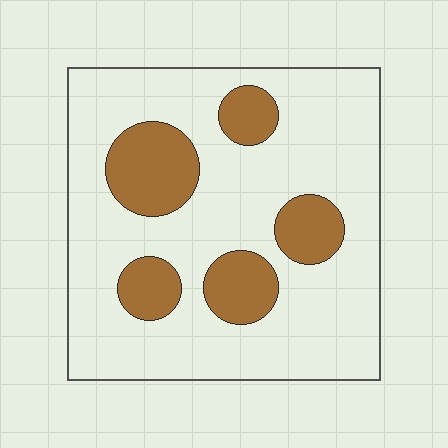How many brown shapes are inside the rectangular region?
5.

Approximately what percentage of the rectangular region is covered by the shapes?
Approximately 20%.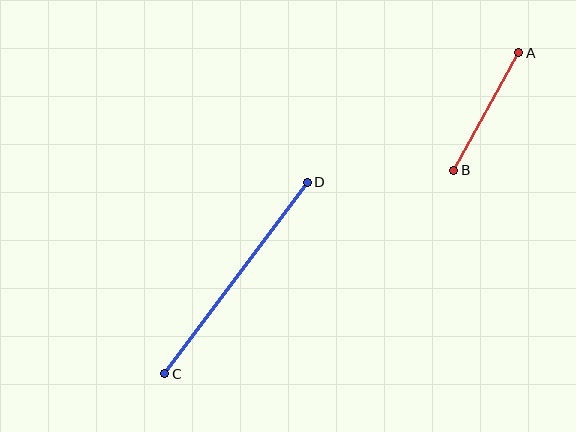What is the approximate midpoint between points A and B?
The midpoint is at approximately (486, 111) pixels.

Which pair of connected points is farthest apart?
Points C and D are farthest apart.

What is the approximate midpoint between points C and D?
The midpoint is at approximately (236, 278) pixels.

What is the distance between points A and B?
The distance is approximately 134 pixels.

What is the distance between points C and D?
The distance is approximately 238 pixels.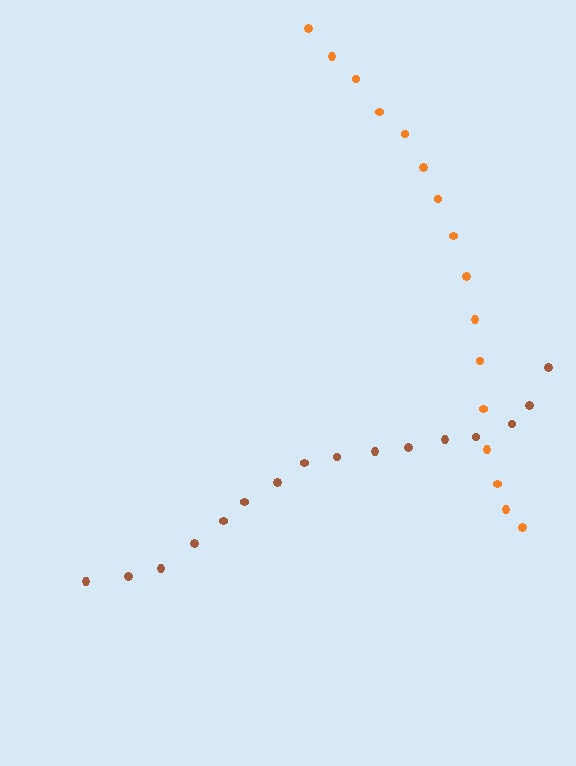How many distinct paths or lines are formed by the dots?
There are 2 distinct paths.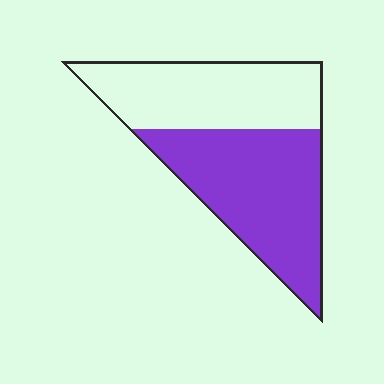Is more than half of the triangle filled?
Yes.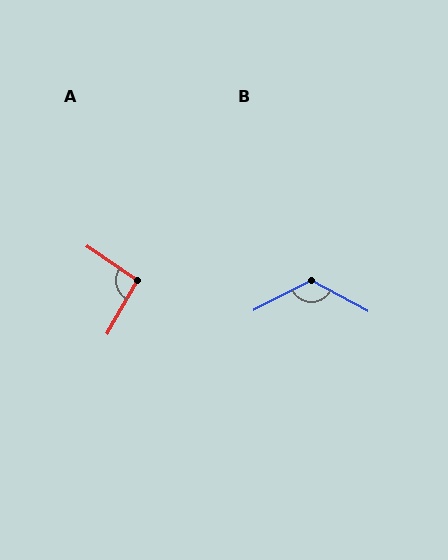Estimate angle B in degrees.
Approximately 124 degrees.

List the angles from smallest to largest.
A (95°), B (124°).